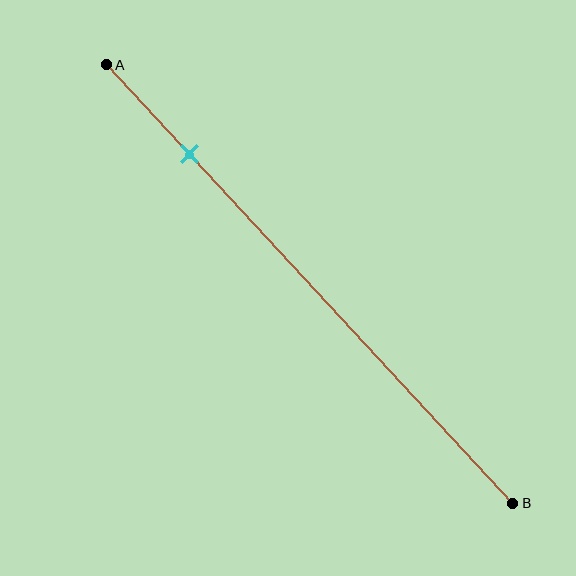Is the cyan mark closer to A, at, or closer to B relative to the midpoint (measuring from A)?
The cyan mark is closer to point A than the midpoint of segment AB.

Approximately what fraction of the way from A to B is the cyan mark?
The cyan mark is approximately 20% of the way from A to B.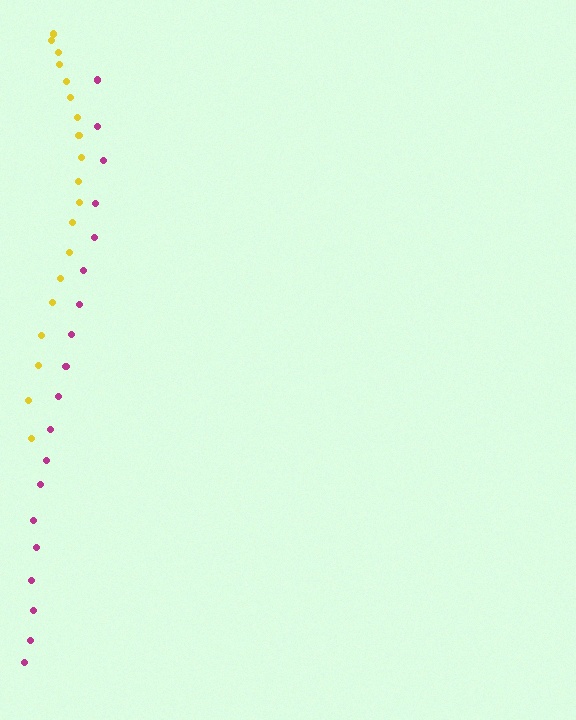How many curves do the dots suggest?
There are 2 distinct paths.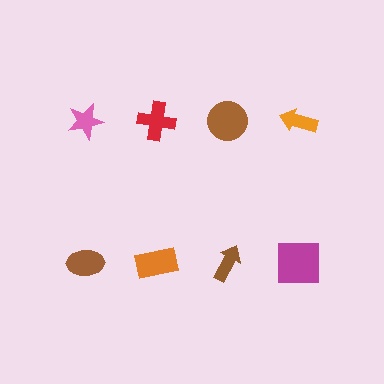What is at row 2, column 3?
A brown arrow.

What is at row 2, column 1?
A brown ellipse.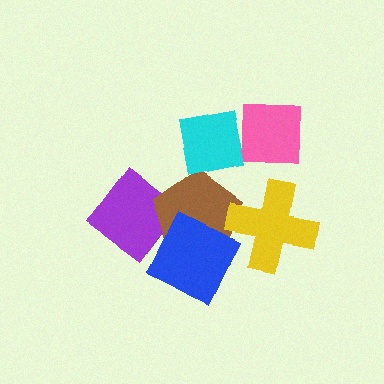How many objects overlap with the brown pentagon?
3 objects overlap with the brown pentagon.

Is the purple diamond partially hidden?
Yes, it is partially covered by another shape.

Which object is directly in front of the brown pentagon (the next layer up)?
The blue diamond is directly in front of the brown pentagon.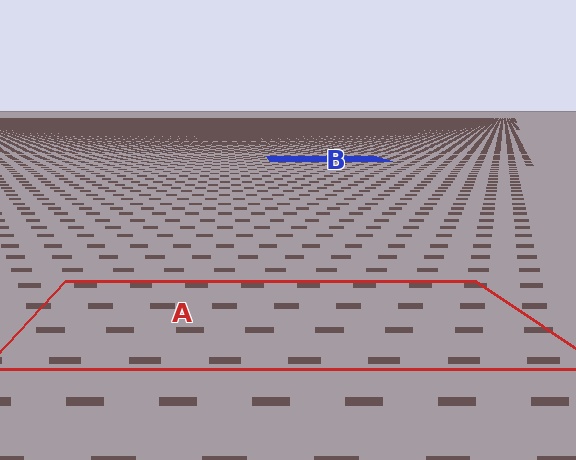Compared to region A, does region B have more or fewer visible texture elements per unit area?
Region B has more texture elements per unit area — they are packed more densely because it is farther away.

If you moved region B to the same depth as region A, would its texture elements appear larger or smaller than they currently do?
They would appear larger. At a closer depth, the same texture elements are projected at a bigger on-screen size.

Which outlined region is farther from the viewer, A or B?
Region B is farther from the viewer — the texture elements inside it appear smaller and more densely packed.